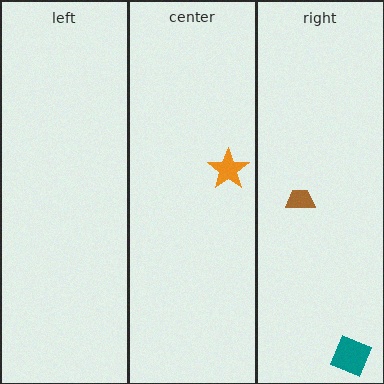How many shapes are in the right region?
2.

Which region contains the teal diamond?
The right region.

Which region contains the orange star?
The center region.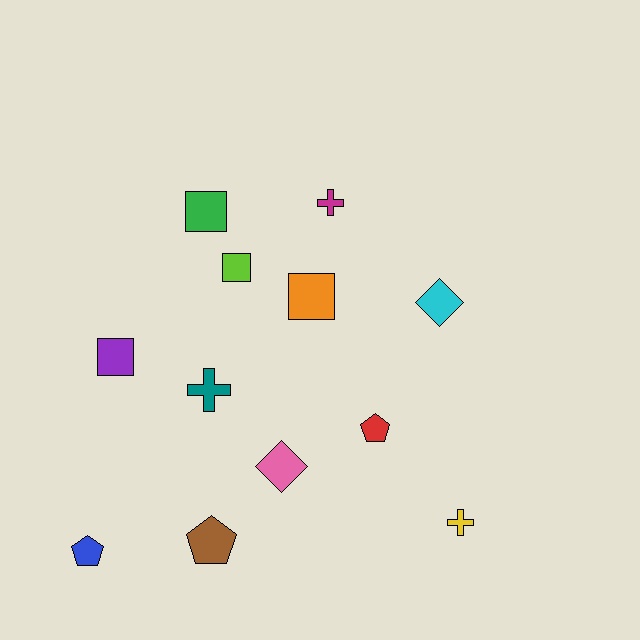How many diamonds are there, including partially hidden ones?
There are 2 diamonds.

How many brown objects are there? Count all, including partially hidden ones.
There is 1 brown object.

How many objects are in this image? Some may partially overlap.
There are 12 objects.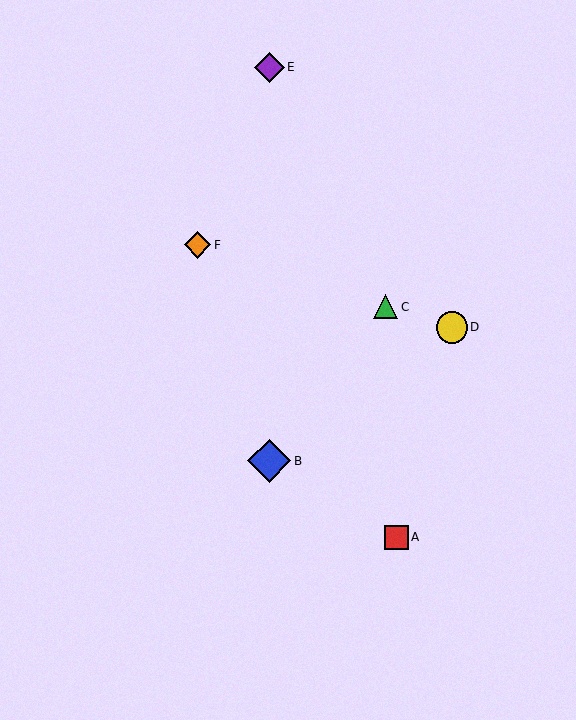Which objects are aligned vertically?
Objects B, E are aligned vertically.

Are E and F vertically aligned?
No, E is at x≈269 and F is at x≈197.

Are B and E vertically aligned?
Yes, both are at x≈269.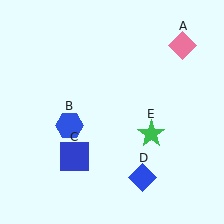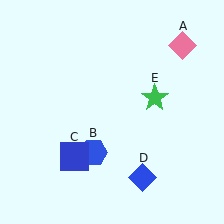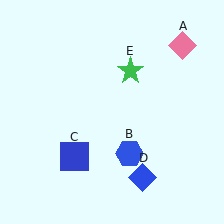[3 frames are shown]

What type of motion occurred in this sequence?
The blue hexagon (object B), green star (object E) rotated counterclockwise around the center of the scene.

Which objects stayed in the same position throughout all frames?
Pink diamond (object A) and blue square (object C) and blue diamond (object D) remained stationary.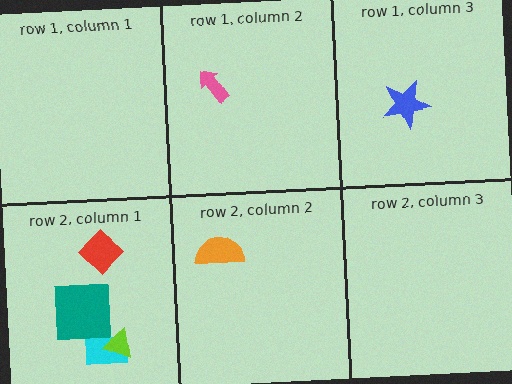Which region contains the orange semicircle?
The row 2, column 2 region.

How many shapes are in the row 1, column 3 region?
1.